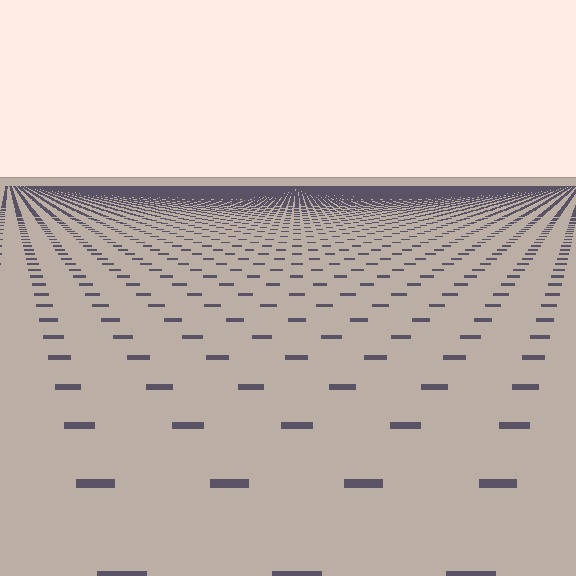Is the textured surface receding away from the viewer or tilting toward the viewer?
The surface is receding away from the viewer. Texture elements get smaller and denser toward the top.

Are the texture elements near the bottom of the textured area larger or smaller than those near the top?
Larger. Near the bottom, elements are closer to the viewer and appear at a bigger on-screen size.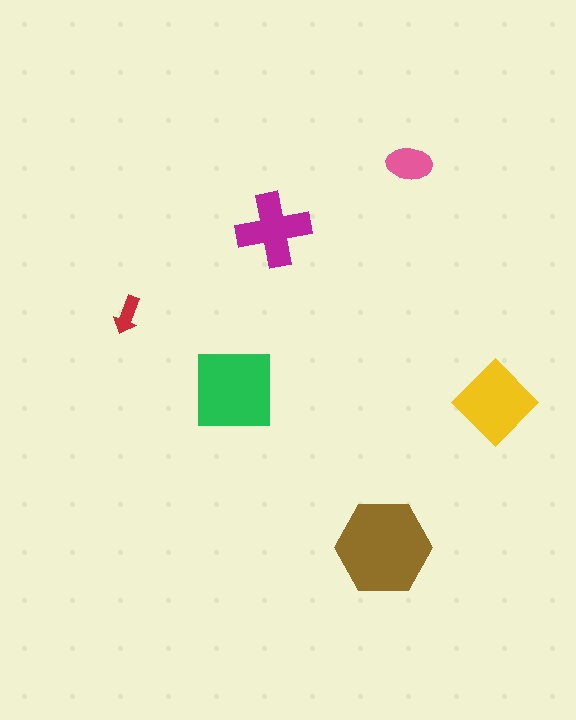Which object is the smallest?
The red arrow.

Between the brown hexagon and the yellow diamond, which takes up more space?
The brown hexagon.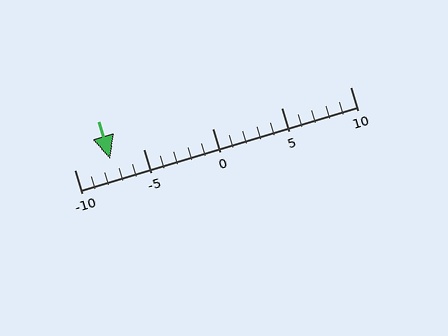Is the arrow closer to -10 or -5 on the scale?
The arrow is closer to -5.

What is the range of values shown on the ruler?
The ruler shows values from -10 to 10.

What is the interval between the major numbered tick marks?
The major tick marks are spaced 5 units apart.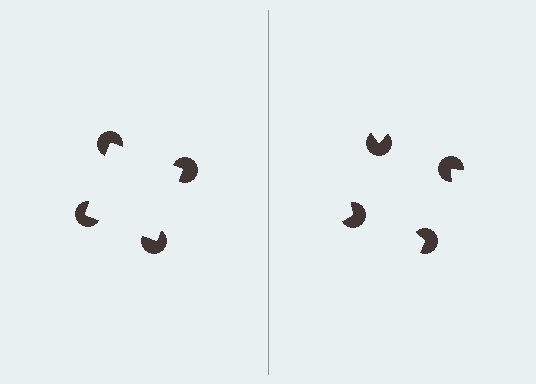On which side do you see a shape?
An illusory square appears on the left side. On the right side the wedge cuts are rotated, so no coherent shape forms.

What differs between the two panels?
The pac-man discs are positioned identically on both sides; only the wedge orientations differ. On the left they align to a square; on the right they are misaligned.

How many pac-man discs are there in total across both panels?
8 — 4 on each side.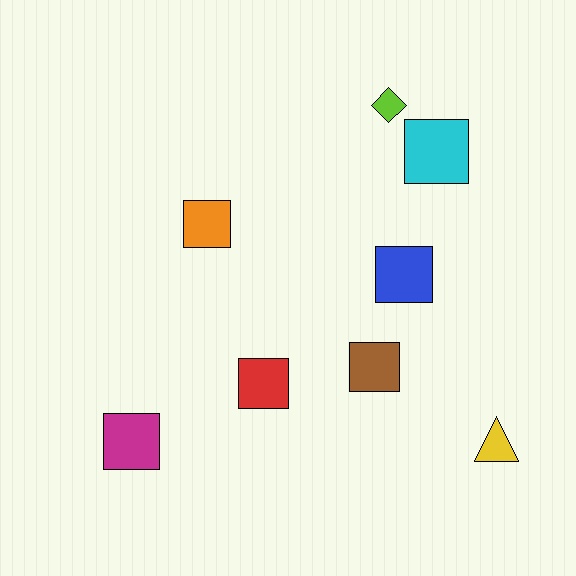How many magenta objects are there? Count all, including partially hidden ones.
There is 1 magenta object.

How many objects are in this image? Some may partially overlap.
There are 8 objects.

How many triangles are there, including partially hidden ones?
There is 1 triangle.